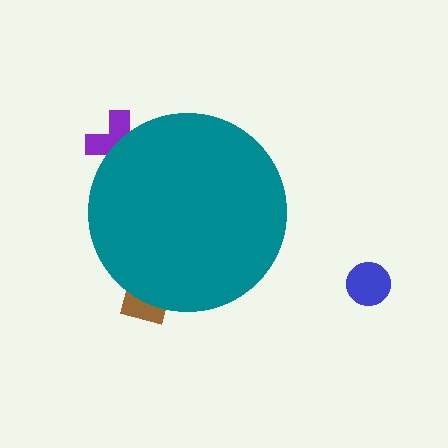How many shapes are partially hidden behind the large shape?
2 shapes are partially hidden.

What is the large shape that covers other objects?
A teal circle.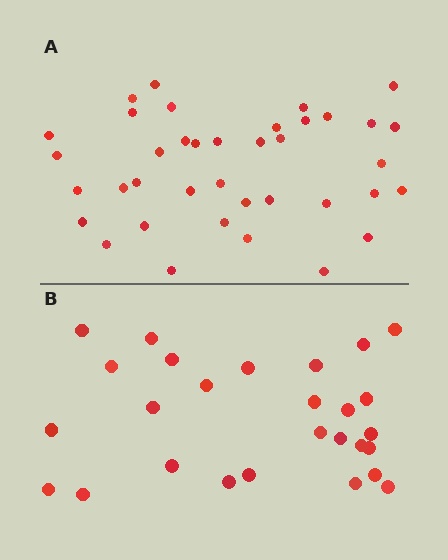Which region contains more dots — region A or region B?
Region A (the top region) has more dots.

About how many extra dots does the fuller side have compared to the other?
Region A has roughly 12 or so more dots than region B.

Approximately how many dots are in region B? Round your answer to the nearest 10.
About 30 dots. (The exact count is 27, which rounds to 30.)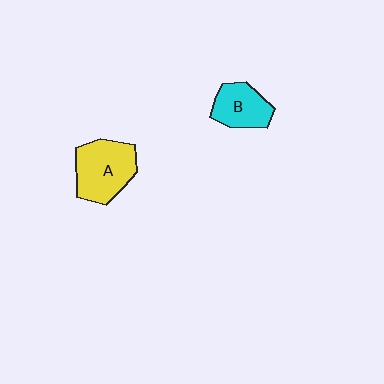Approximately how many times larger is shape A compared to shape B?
Approximately 1.4 times.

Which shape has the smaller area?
Shape B (cyan).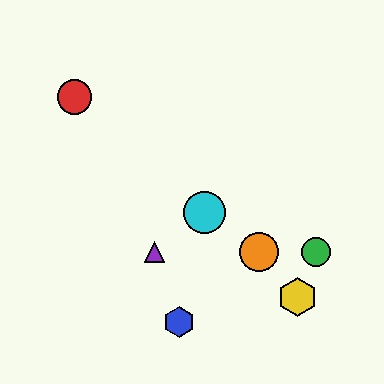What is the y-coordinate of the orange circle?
The orange circle is at y≈252.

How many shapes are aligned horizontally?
3 shapes (the green circle, the purple triangle, the orange circle) are aligned horizontally.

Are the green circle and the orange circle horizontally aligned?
Yes, both are at y≈252.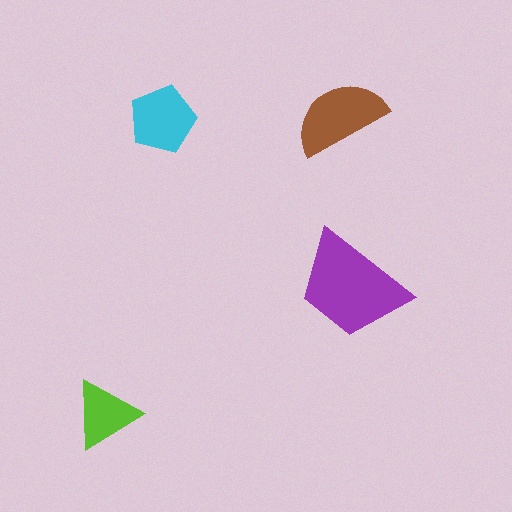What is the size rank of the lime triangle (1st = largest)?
4th.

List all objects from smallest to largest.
The lime triangle, the cyan pentagon, the brown semicircle, the purple trapezoid.